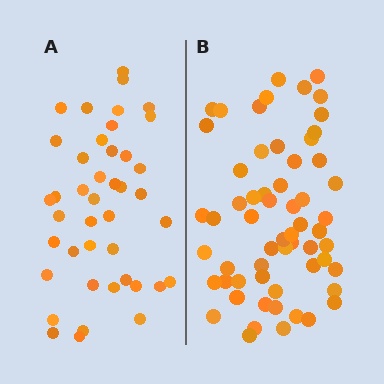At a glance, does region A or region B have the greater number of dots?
Region B (the right region) has more dots.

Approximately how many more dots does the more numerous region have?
Region B has approximately 20 more dots than region A.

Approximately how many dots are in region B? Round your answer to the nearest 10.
About 60 dots.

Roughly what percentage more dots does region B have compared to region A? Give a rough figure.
About 45% more.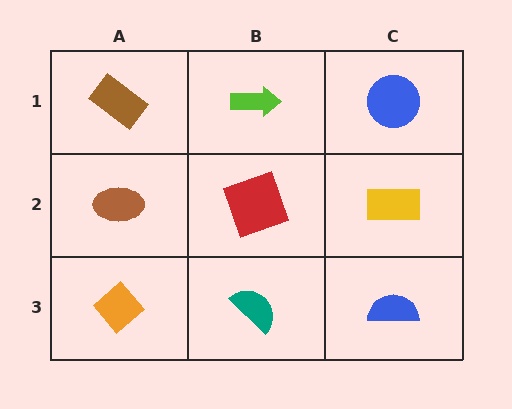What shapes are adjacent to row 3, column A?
A brown ellipse (row 2, column A), a teal semicircle (row 3, column B).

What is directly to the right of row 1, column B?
A blue circle.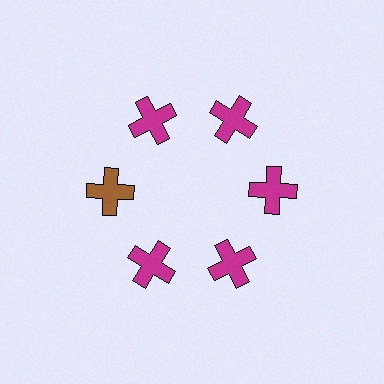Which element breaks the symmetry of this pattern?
The brown cross at roughly the 9 o'clock position breaks the symmetry. All other shapes are magenta crosses.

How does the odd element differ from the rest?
It has a different color: brown instead of magenta.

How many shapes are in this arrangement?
There are 6 shapes arranged in a ring pattern.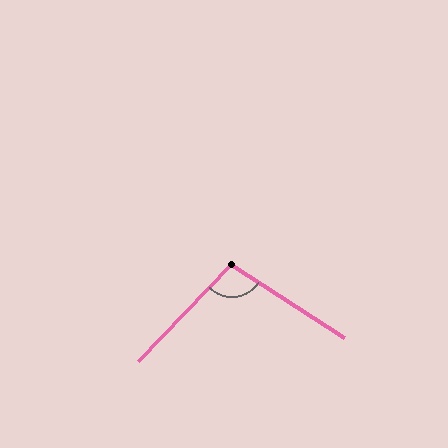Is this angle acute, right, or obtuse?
It is obtuse.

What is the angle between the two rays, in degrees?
Approximately 101 degrees.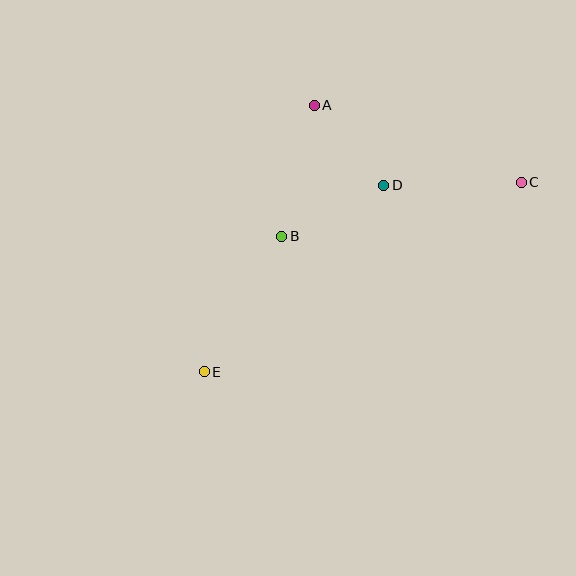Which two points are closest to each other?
Points A and D are closest to each other.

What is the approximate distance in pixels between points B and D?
The distance between B and D is approximately 114 pixels.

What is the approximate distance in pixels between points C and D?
The distance between C and D is approximately 137 pixels.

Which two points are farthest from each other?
Points C and E are farthest from each other.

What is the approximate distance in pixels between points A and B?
The distance between A and B is approximately 135 pixels.